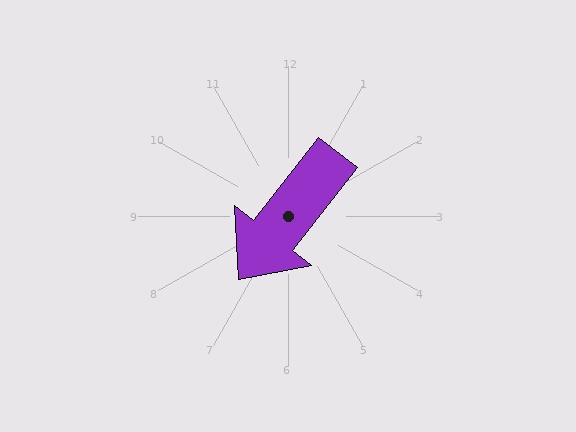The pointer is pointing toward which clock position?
Roughly 7 o'clock.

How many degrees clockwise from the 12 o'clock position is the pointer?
Approximately 218 degrees.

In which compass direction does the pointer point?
Southwest.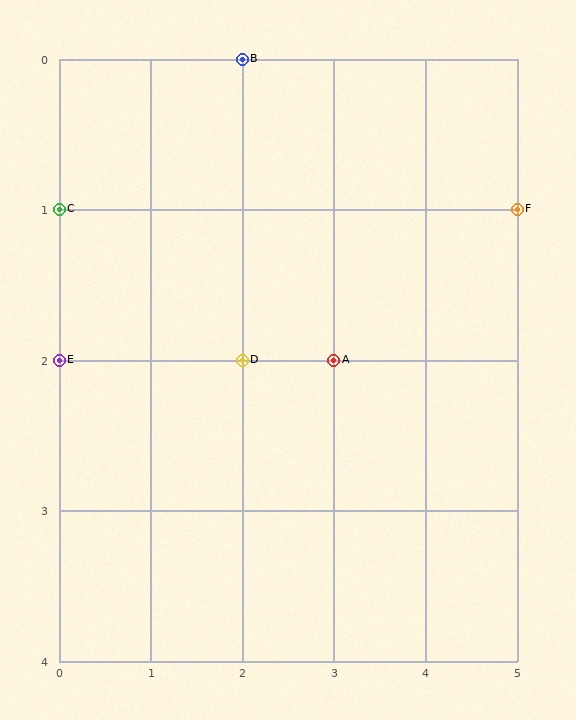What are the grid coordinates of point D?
Point D is at grid coordinates (2, 2).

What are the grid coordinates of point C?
Point C is at grid coordinates (0, 1).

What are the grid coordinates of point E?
Point E is at grid coordinates (0, 2).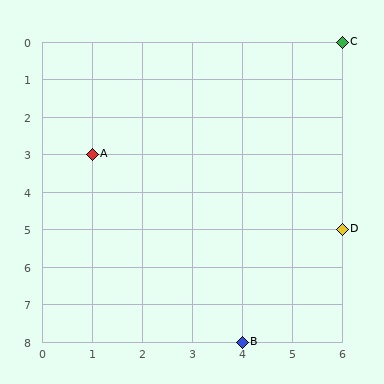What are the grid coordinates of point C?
Point C is at grid coordinates (6, 0).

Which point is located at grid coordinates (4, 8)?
Point B is at (4, 8).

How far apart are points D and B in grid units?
Points D and B are 2 columns and 3 rows apart (about 3.6 grid units diagonally).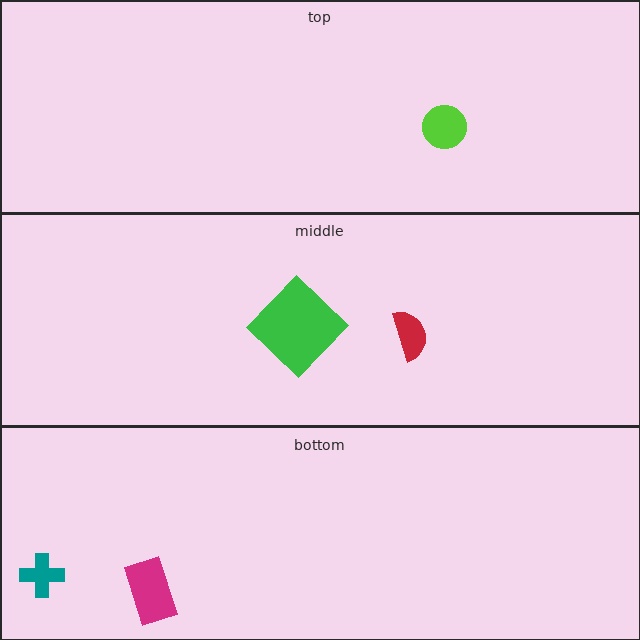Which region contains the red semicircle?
The middle region.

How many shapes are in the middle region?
2.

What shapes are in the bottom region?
The magenta rectangle, the teal cross.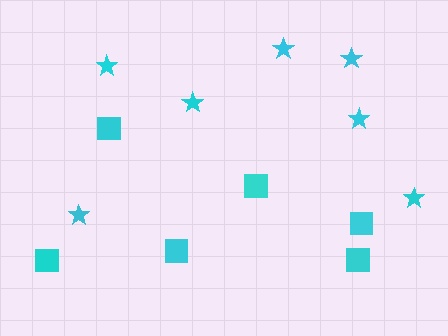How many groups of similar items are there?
There are 2 groups: one group of stars (7) and one group of squares (6).